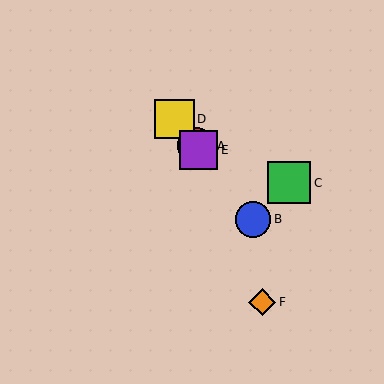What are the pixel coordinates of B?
Object B is at (253, 219).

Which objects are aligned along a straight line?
Objects A, B, D, E are aligned along a straight line.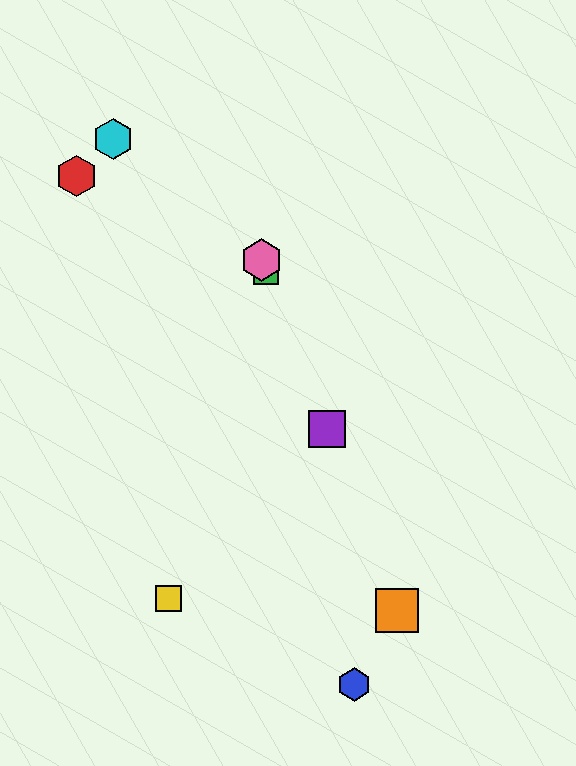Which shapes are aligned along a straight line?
The green square, the purple square, the orange square, the pink hexagon are aligned along a straight line.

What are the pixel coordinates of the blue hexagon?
The blue hexagon is at (354, 685).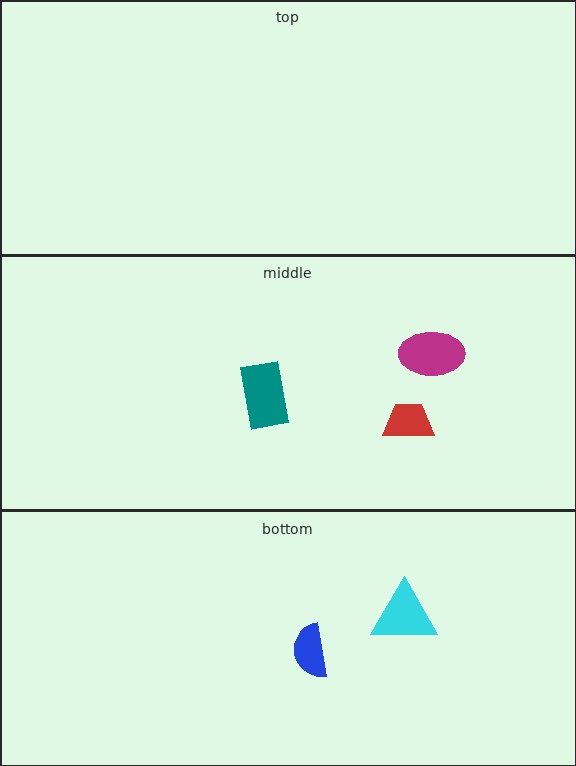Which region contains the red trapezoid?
The middle region.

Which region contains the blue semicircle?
The bottom region.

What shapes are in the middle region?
The teal rectangle, the red trapezoid, the magenta ellipse.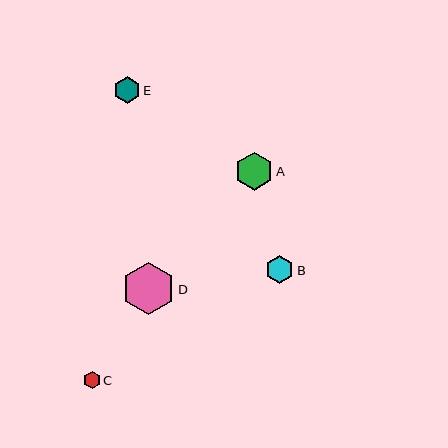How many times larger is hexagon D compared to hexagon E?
Hexagon D is approximately 2.0 times the size of hexagon E.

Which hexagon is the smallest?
Hexagon C is the smallest with a size of approximately 17 pixels.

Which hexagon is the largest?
Hexagon D is the largest with a size of approximately 53 pixels.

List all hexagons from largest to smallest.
From largest to smallest: D, A, B, E, C.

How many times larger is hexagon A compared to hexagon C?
Hexagon A is approximately 2.3 times the size of hexagon C.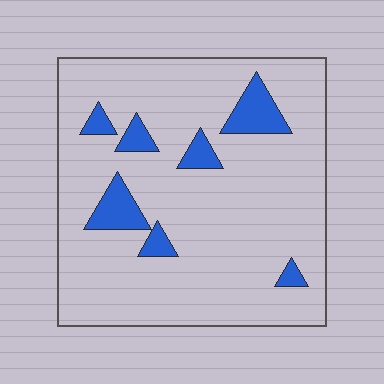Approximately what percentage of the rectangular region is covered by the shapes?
Approximately 10%.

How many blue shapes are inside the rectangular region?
7.